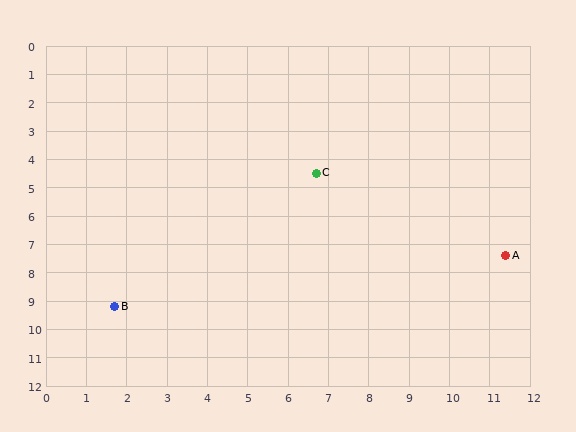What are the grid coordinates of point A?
Point A is at approximately (11.4, 7.4).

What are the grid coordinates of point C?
Point C is at approximately (6.7, 4.5).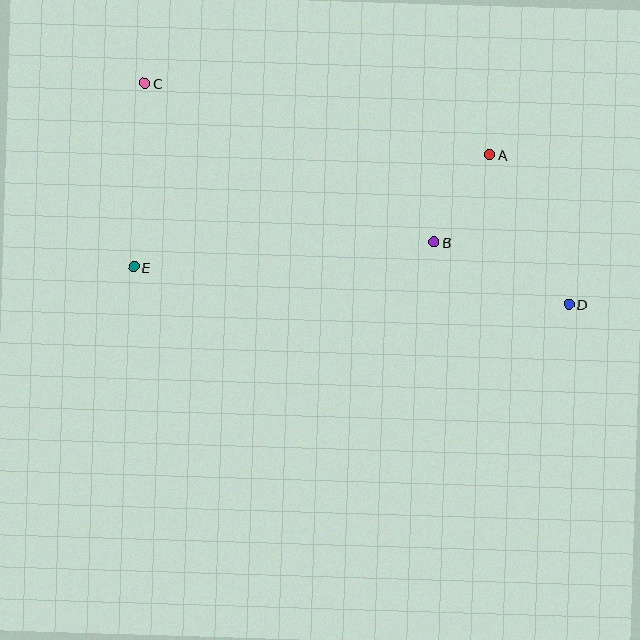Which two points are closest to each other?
Points A and B are closest to each other.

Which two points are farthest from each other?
Points C and D are farthest from each other.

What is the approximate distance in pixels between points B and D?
The distance between B and D is approximately 148 pixels.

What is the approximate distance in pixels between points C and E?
The distance between C and E is approximately 184 pixels.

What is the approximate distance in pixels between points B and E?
The distance between B and E is approximately 301 pixels.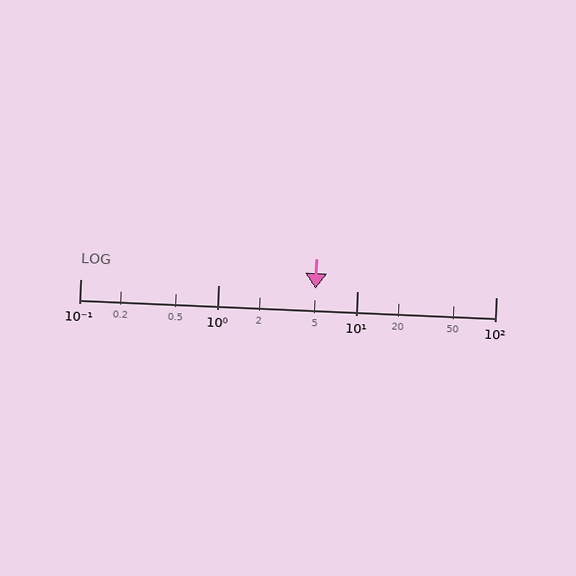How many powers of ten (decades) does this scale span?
The scale spans 3 decades, from 0.1 to 100.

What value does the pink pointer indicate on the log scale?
The pointer indicates approximately 5.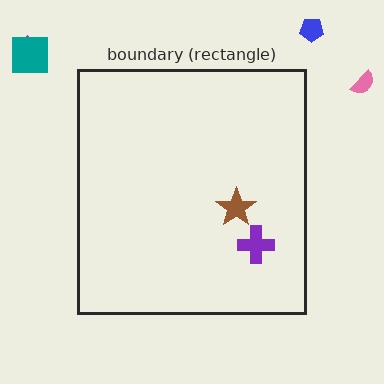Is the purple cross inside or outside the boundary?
Inside.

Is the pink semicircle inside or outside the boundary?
Outside.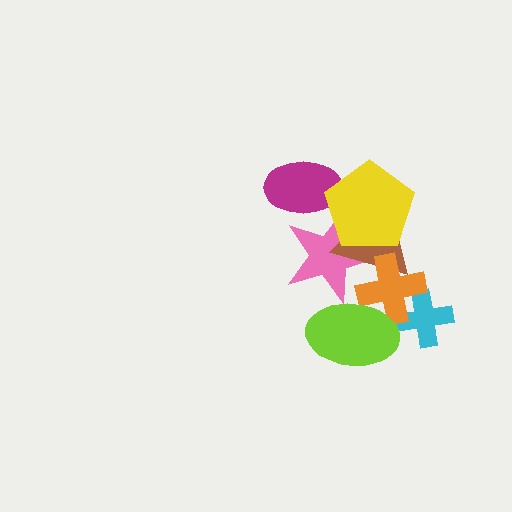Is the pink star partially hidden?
Yes, it is partially covered by another shape.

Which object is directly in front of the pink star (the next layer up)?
The brown triangle is directly in front of the pink star.